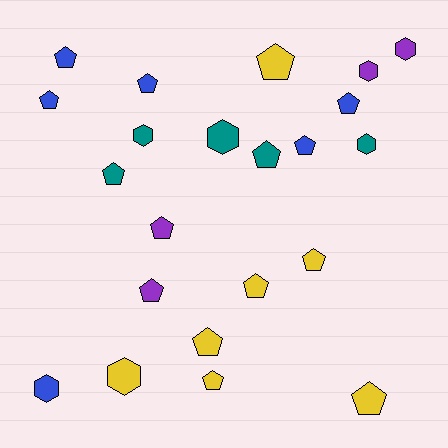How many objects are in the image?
There are 22 objects.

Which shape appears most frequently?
Pentagon, with 15 objects.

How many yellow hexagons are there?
There is 1 yellow hexagon.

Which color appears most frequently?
Yellow, with 7 objects.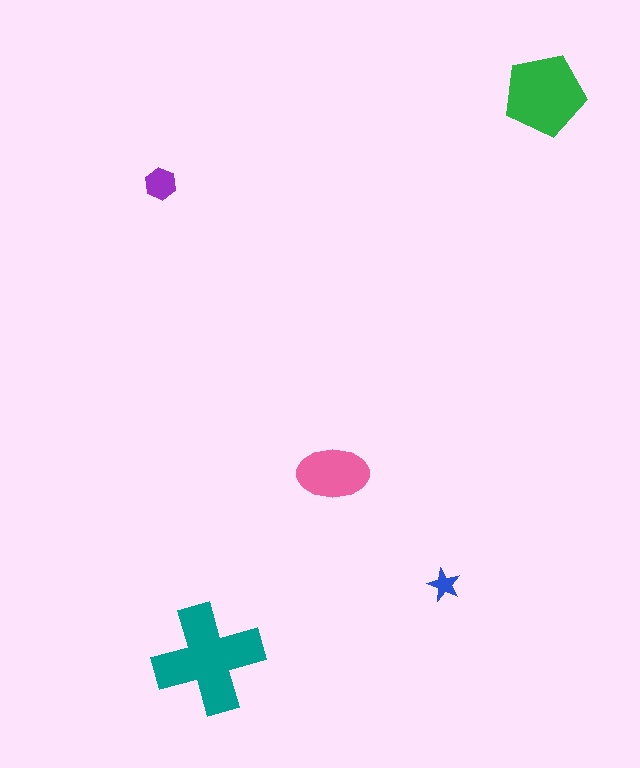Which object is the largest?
The teal cross.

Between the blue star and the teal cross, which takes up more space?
The teal cross.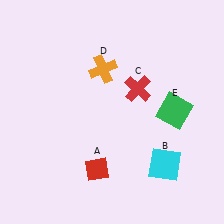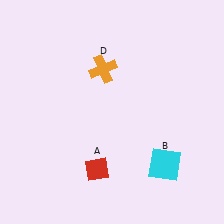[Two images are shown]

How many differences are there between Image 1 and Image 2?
There are 2 differences between the two images.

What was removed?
The green square (E), the red cross (C) were removed in Image 2.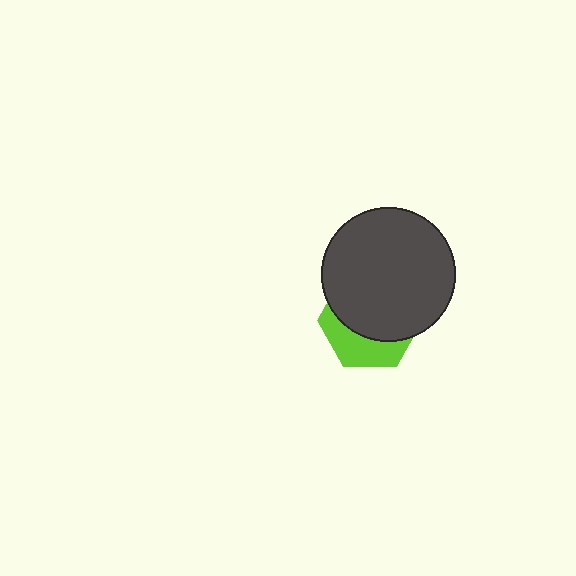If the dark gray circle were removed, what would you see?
You would see the complete lime hexagon.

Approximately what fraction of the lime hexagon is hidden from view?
Roughly 65% of the lime hexagon is hidden behind the dark gray circle.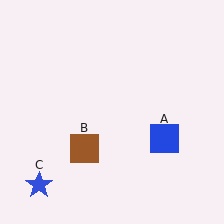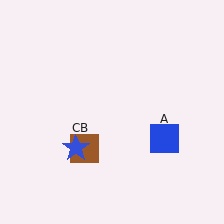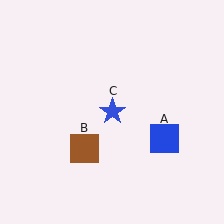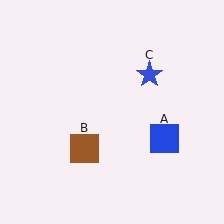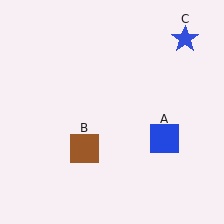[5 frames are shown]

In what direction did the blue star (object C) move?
The blue star (object C) moved up and to the right.